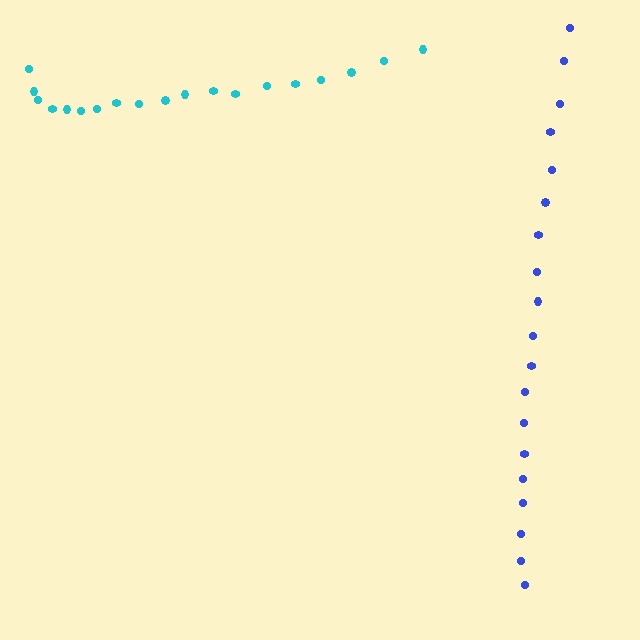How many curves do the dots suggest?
There are 2 distinct paths.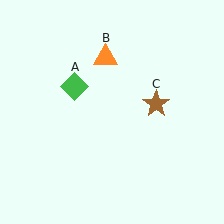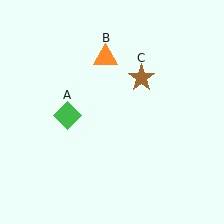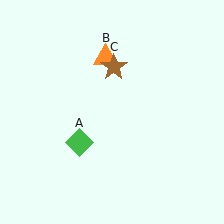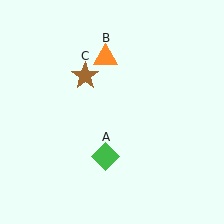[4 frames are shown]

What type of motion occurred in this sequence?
The green diamond (object A), brown star (object C) rotated counterclockwise around the center of the scene.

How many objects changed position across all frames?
2 objects changed position: green diamond (object A), brown star (object C).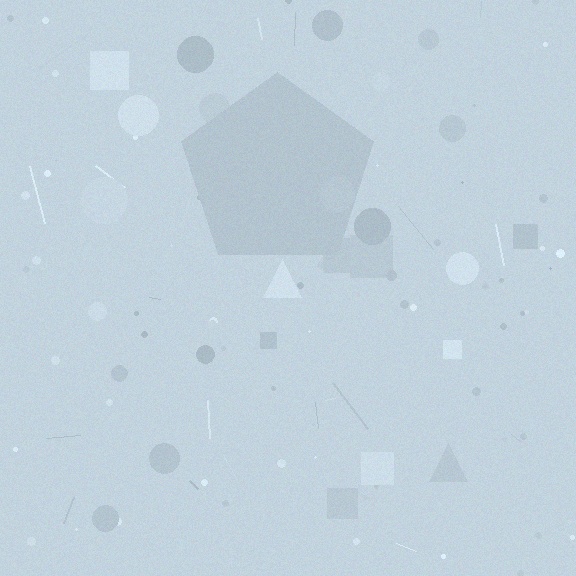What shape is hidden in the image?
A pentagon is hidden in the image.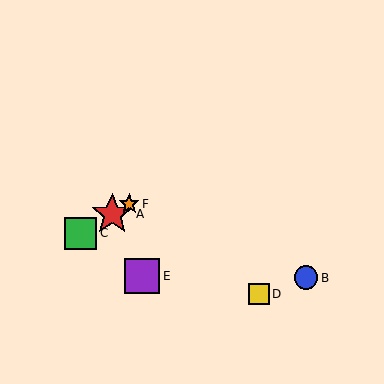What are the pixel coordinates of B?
Object B is at (306, 278).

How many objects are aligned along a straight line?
3 objects (A, C, F) are aligned along a straight line.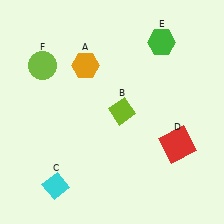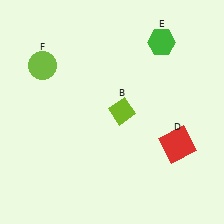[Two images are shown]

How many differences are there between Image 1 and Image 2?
There are 2 differences between the two images.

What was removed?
The cyan diamond (C), the orange hexagon (A) were removed in Image 2.